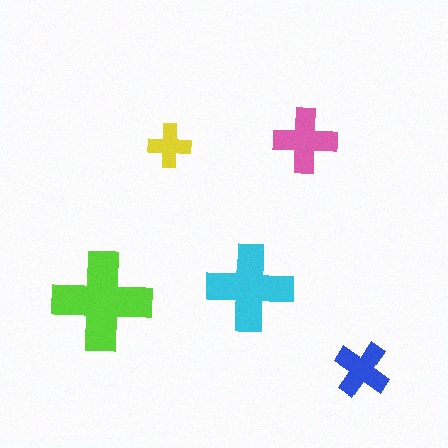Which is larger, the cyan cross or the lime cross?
The lime one.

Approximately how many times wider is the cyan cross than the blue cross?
About 1.5 times wider.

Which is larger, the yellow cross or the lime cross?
The lime one.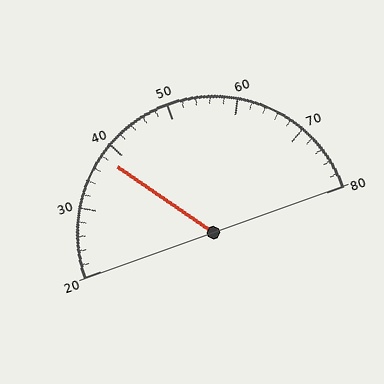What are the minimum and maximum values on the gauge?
The gauge ranges from 20 to 80.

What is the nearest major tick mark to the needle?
The nearest major tick mark is 40.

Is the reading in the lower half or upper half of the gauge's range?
The reading is in the lower half of the range (20 to 80).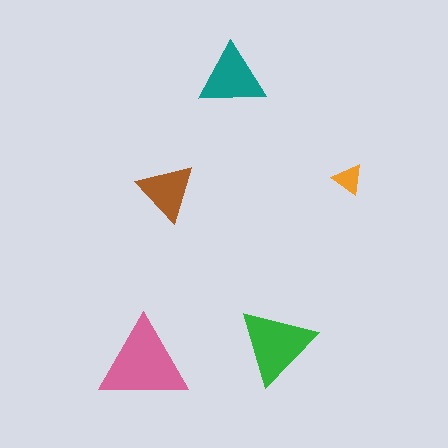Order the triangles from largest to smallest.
the pink one, the green one, the teal one, the brown one, the orange one.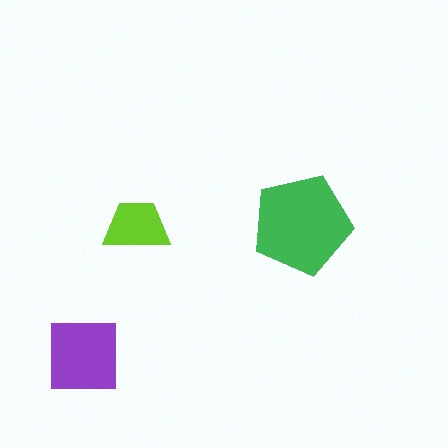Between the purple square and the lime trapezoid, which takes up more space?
The purple square.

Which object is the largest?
The green pentagon.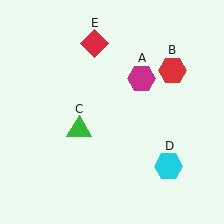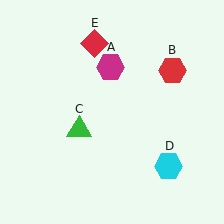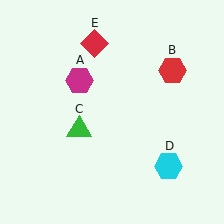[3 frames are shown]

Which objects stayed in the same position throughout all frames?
Red hexagon (object B) and green triangle (object C) and cyan hexagon (object D) and red diamond (object E) remained stationary.